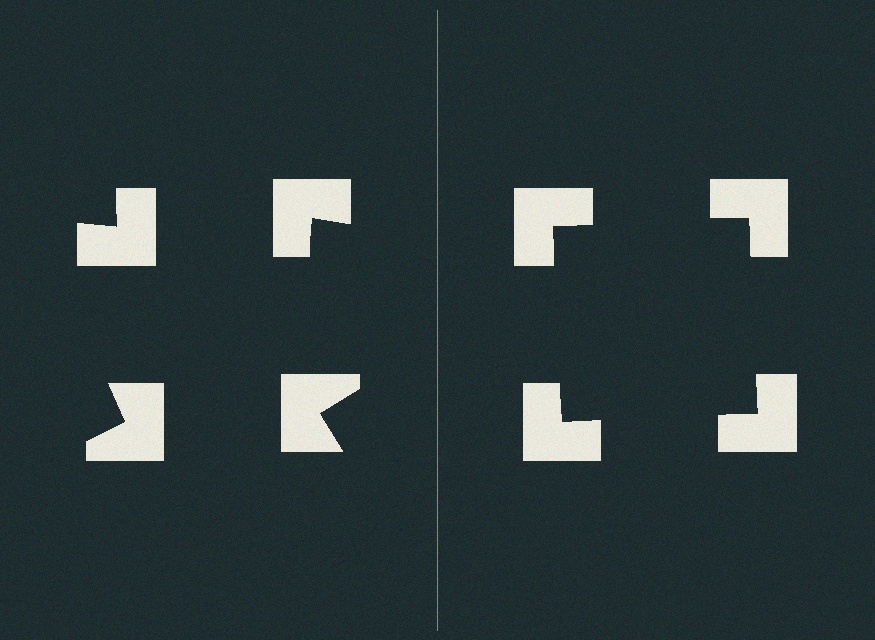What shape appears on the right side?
An illusory square.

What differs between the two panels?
The notched squares are positioned identically on both sides; only the wedge orientations differ. On the right they align to a square; on the left they are misaligned.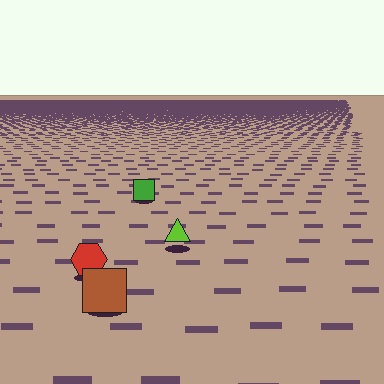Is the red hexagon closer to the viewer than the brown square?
No. The brown square is closer — you can tell from the texture gradient: the ground texture is coarser near it.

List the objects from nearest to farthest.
From nearest to farthest: the brown square, the red hexagon, the lime triangle, the green square.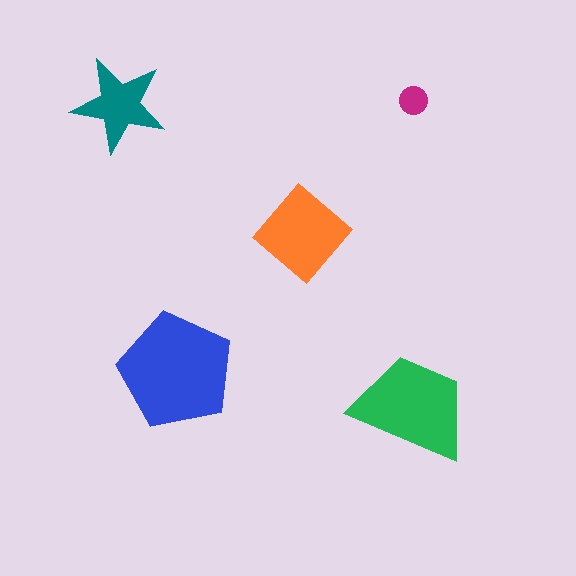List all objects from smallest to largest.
The magenta circle, the teal star, the orange diamond, the green trapezoid, the blue pentagon.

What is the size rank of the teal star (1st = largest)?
4th.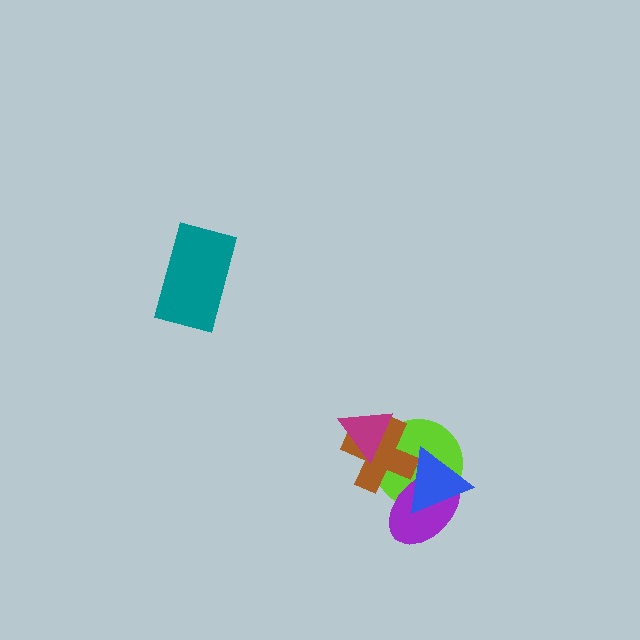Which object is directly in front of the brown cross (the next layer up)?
The magenta triangle is directly in front of the brown cross.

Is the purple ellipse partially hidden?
Yes, it is partially covered by another shape.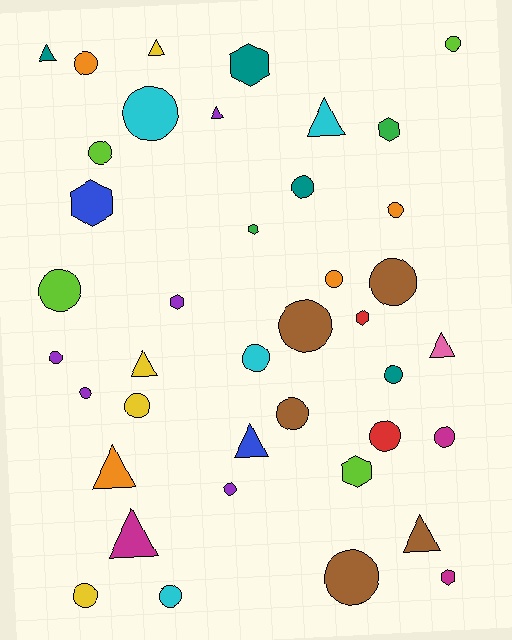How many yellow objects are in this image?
There are 4 yellow objects.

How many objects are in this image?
There are 40 objects.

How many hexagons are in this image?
There are 8 hexagons.